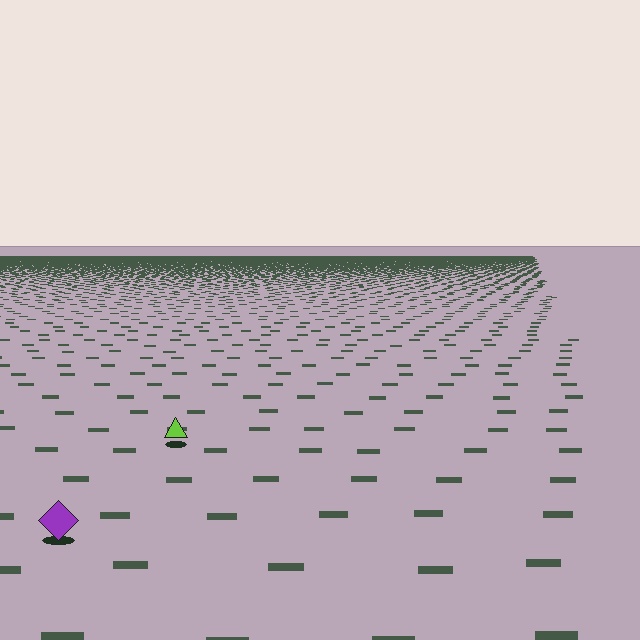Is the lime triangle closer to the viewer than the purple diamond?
No. The purple diamond is closer — you can tell from the texture gradient: the ground texture is coarser near it.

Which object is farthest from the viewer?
The lime triangle is farthest from the viewer. It appears smaller and the ground texture around it is denser.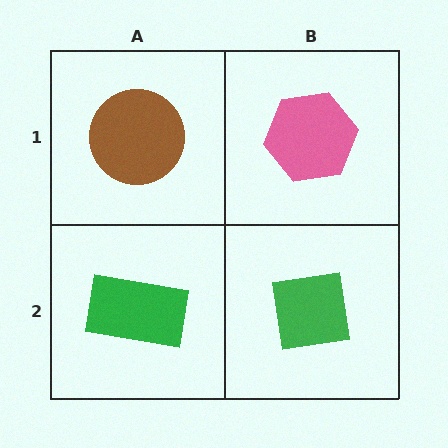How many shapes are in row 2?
2 shapes.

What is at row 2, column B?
A green square.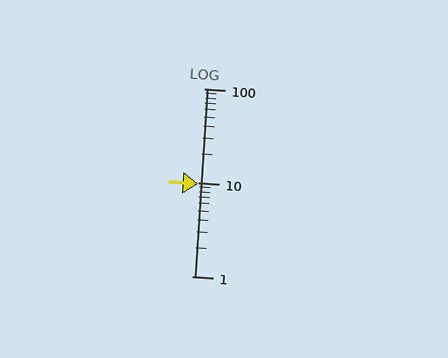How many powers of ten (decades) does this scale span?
The scale spans 2 decades, from 1 to 100.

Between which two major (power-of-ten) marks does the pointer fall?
The pointer is between 1 and 10.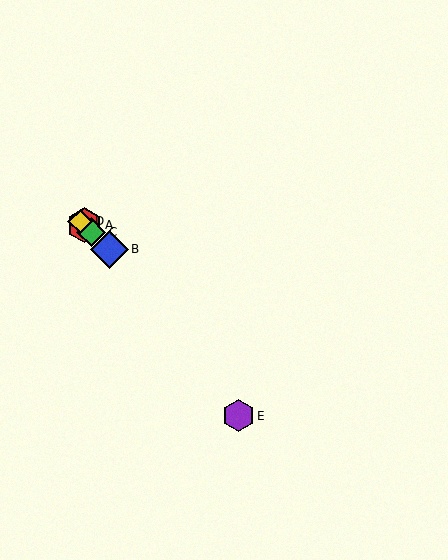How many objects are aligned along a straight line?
4 objects (A, B, C, D) are aligned along a straight line.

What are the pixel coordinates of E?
Object E is at (238, 416).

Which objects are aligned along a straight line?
Objects A, B, C, D are aligned along a straight line.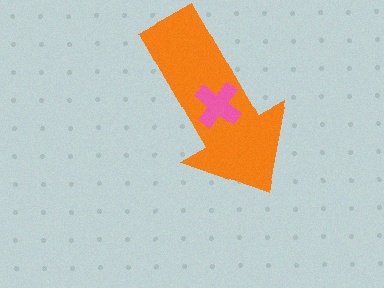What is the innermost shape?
The pink cross.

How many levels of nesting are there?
2.